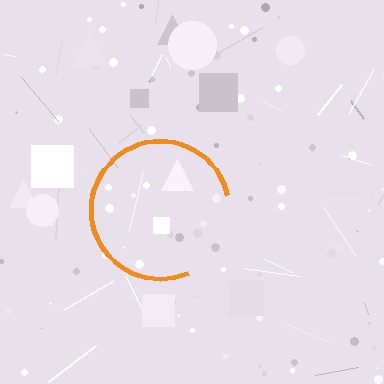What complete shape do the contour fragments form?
The contour fragments form a circle.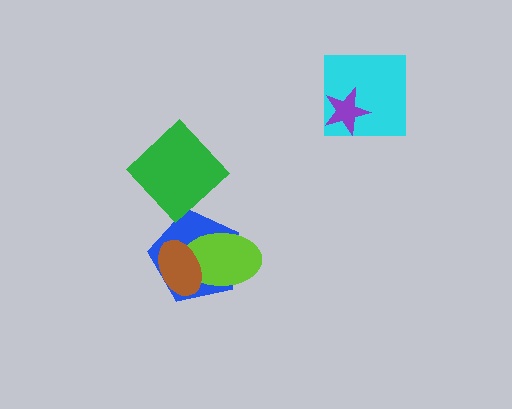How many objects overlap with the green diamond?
0 objects overlap with the green diamond.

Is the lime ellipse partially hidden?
Yes, it is partially covered by another shape.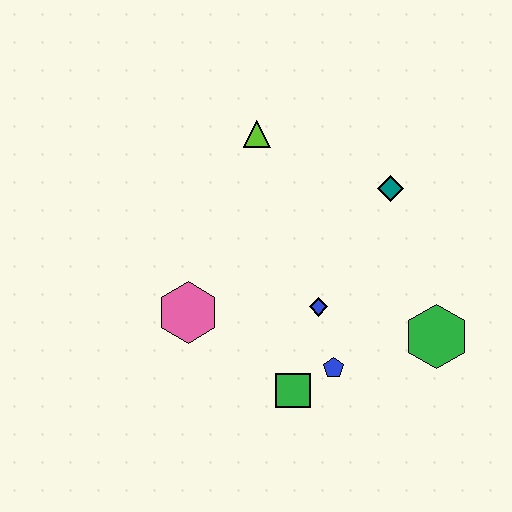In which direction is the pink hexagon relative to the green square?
The pink hexagon is to the left of the green square.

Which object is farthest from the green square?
The lime triangle is farthest from the green square.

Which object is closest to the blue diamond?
The blue pentagon is closest to the blue diamond.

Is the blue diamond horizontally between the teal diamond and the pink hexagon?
Yes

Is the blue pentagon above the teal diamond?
No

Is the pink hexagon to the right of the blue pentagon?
No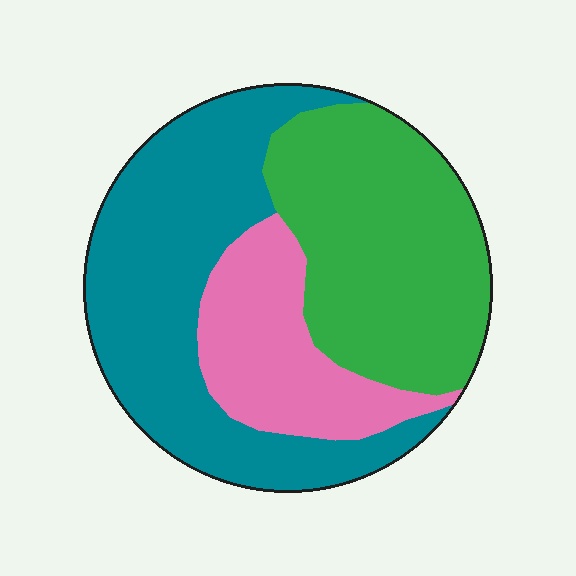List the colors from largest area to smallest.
From largest to smallest: teal, green, pink.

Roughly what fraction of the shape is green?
Green takes up about three eighths (3/8) of the shape.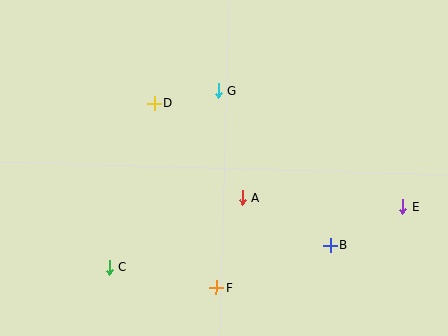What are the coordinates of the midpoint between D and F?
The midpoint between D and F is at (185, 196).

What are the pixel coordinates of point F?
Point F is at (216, 288).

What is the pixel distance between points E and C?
The distance between E and C is 299 pixels.